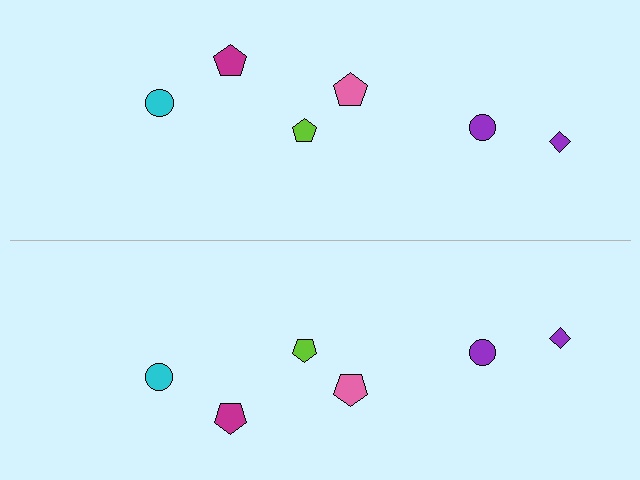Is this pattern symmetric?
Yes, this pattern has bilateral (reflection) symmetry.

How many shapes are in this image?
There are 12 shapes in this image.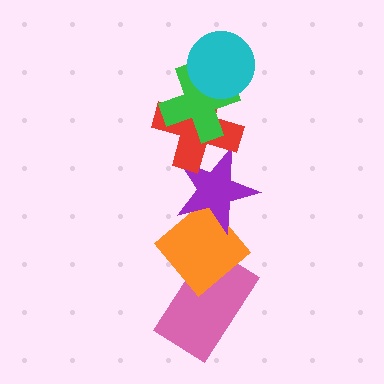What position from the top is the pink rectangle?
The pink rectangle is 6th from the top.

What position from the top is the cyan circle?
The cyan circle is 1st from the top.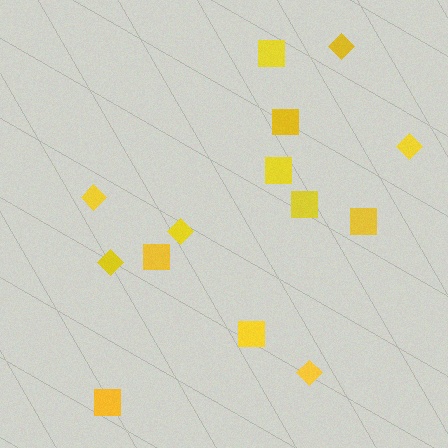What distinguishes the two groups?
There are 2 groups: one group of squares (8) and one group of diamonds (6).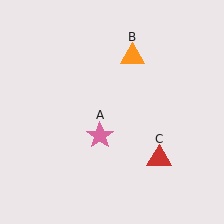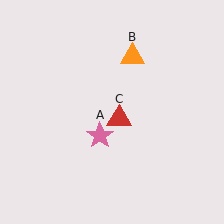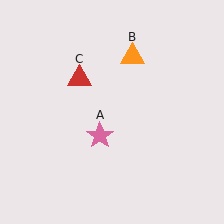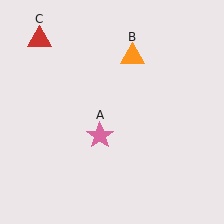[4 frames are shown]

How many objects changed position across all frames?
1 object changed position: red triangle (object C).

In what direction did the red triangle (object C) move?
The red triangle (object C) moved up and to the left.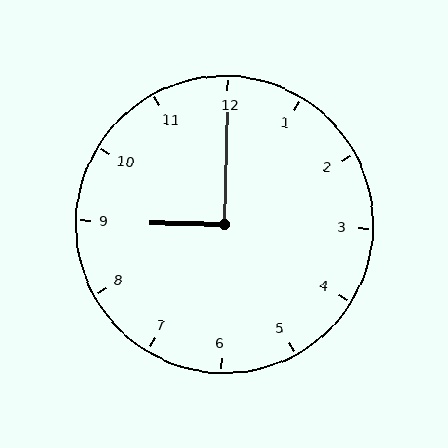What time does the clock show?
9:00.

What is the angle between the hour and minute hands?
Approximately 90 degrees.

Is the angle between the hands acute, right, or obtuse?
It is right.